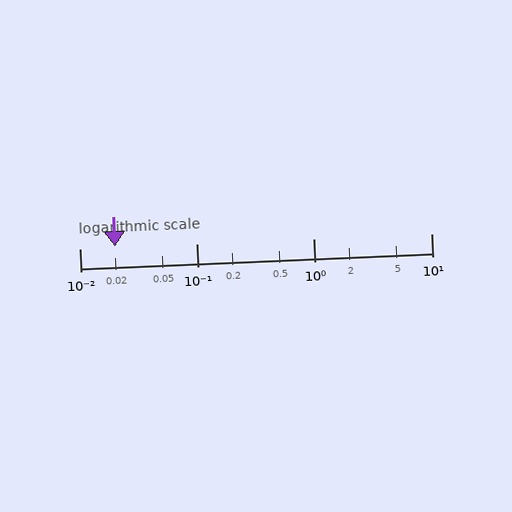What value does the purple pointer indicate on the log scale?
The pointer indicates approximately 0.02.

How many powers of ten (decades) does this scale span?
The scale spans 3 decades, from 0.01 to 10.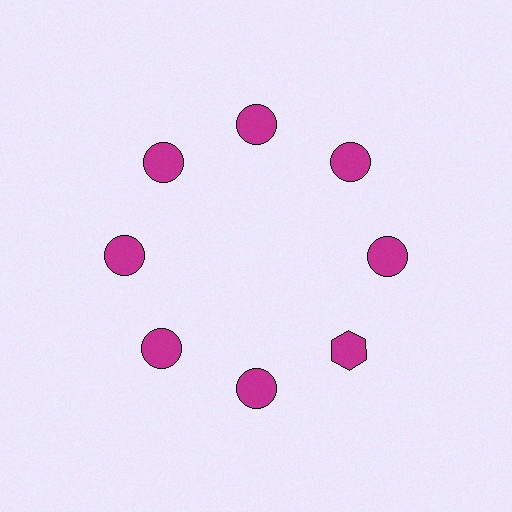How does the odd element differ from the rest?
It has a different shape: hexagon instead of circle.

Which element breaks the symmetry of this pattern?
The magenta hexagon at roughly the 4 o'clock position breaks the symmetry. All other shapes are magenta circles.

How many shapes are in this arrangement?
There are 8 shapes arranged in a ring pattern.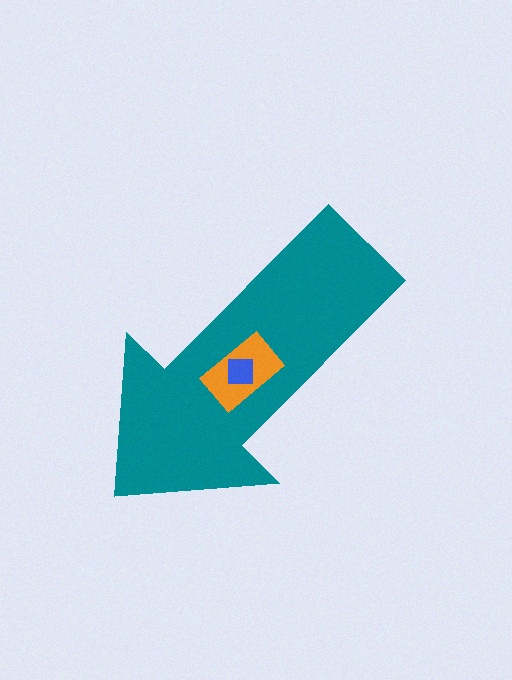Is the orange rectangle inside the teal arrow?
Yes.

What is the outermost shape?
The teal arrow.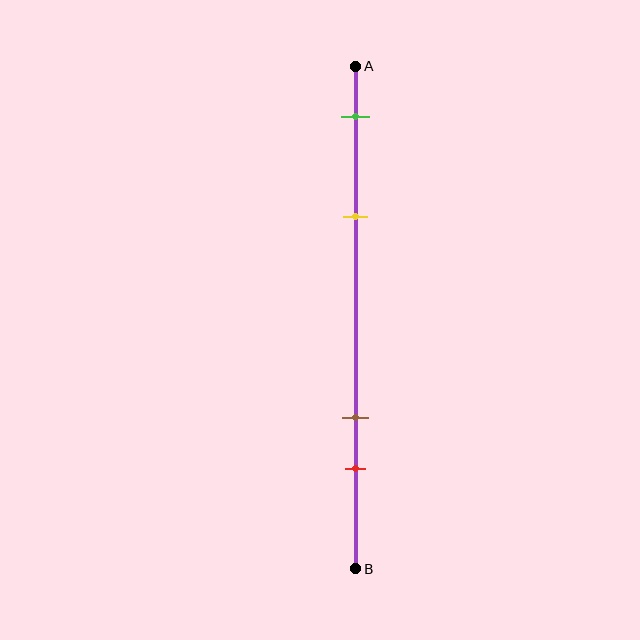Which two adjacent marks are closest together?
The brown and red marks are the closest adjacent pair.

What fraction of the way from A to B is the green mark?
The green mark is approximately 10% (0.1) of the way from A to B.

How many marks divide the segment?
There are 4 marks dividing the segment.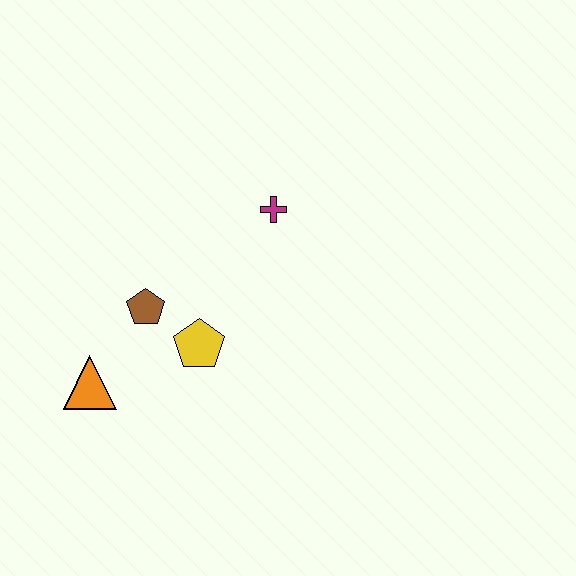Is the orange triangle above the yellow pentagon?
No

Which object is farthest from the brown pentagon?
The magenta cross is farthest from the brown pentagon.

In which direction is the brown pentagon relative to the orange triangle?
The brown pentagon is above the orange triangle.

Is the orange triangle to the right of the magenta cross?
No